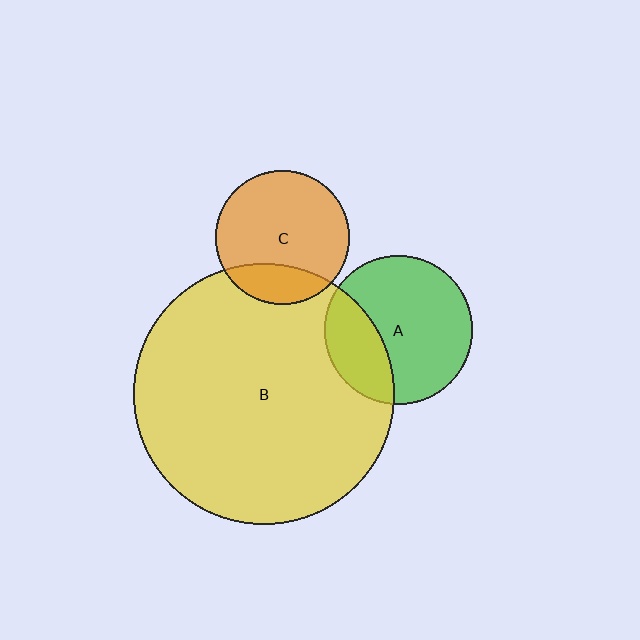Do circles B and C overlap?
Yes.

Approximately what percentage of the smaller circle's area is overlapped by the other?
Approximately 20%.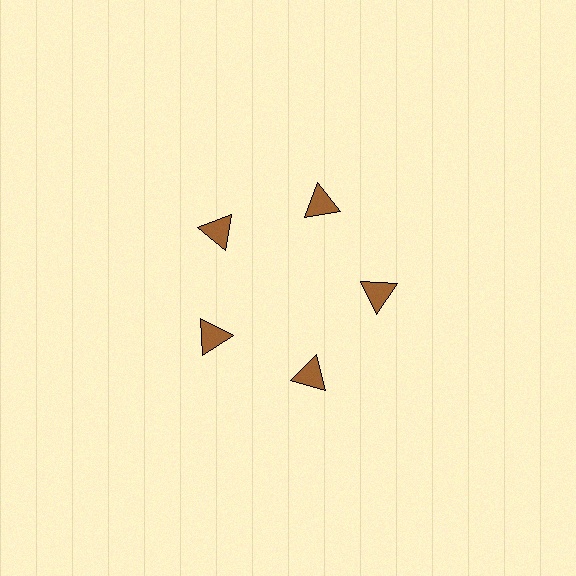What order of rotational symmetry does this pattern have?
This pattern has 5-fold rotational symmetry.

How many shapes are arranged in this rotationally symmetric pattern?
There are 5 shapes, arranged in 5 groups of 1.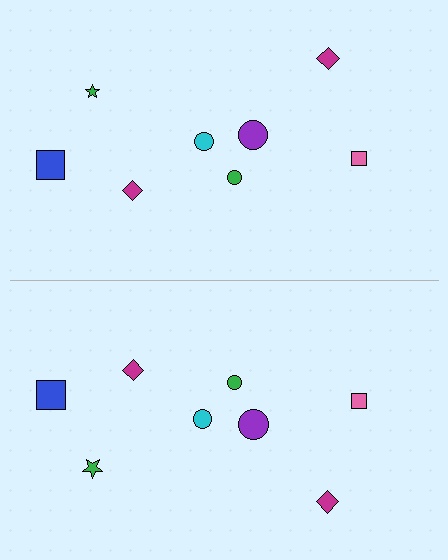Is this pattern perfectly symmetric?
No, the pattern is not perfectly symmetric. The green star on the bottom side has a different size than its mirror counterpart.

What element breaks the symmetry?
The green star on the bottom side has a different size than its mirror counterpart.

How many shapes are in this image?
There are 16 shapes in this image.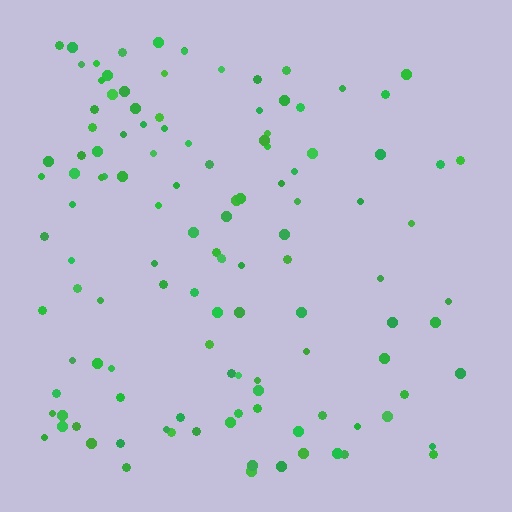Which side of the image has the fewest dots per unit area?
The right.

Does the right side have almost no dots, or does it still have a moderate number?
Still a moderate number, just noticeably fewer than the left.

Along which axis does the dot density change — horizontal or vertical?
Horizontal.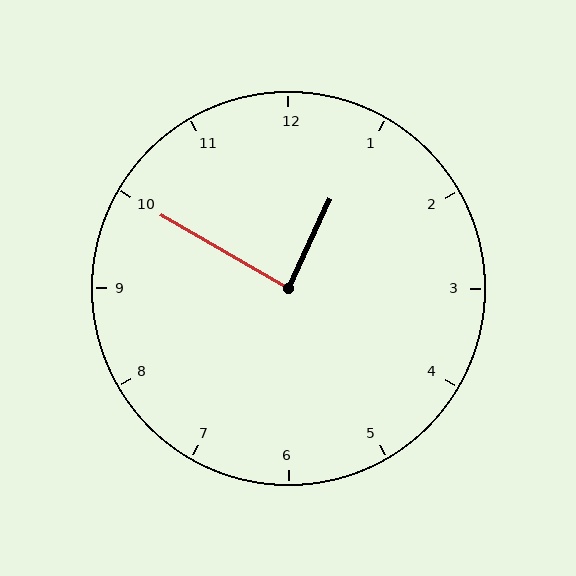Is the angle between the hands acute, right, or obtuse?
It is right.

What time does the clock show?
12:50.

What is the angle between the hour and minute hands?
Approximately 85 degrees.